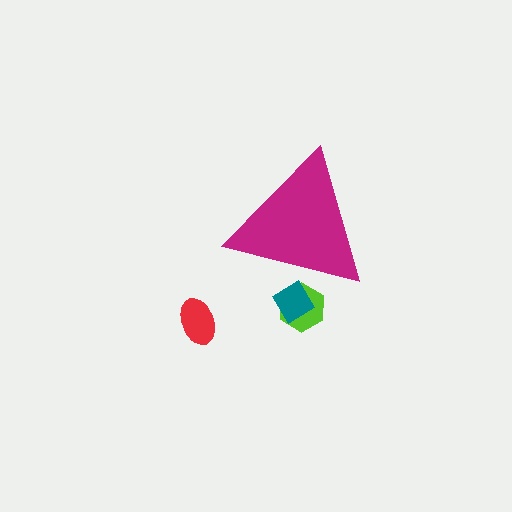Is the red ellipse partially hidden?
No, the red ellipse is fully visible.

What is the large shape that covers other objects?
A magenta triangle.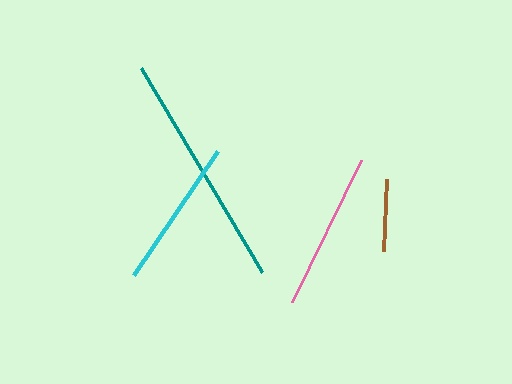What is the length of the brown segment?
The brown segment is approximately 72 pixels long.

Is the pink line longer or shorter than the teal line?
The teal line is longer than the pink line.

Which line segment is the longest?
The teal line is the longest at approximately 237 pixels.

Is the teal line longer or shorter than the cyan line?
The teal line is longer than the cyan line.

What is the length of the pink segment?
The pink segment is approximately 158 pixels long.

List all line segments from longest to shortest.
From longest to shortest: teal, pink, cyan, brown.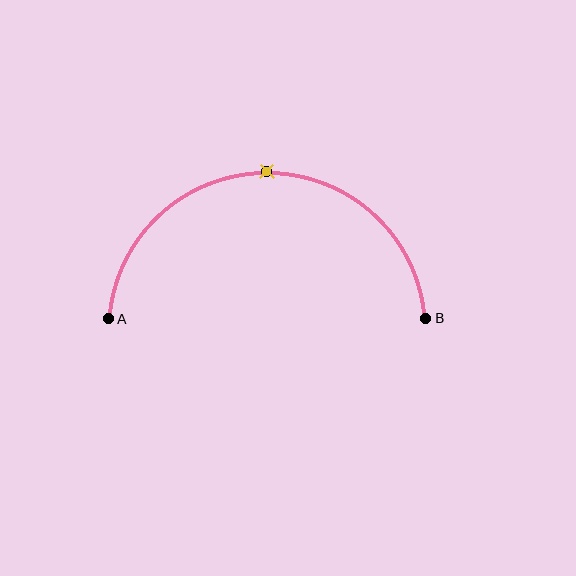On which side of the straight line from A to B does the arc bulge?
The arc bulges above the straight line connecting A and B.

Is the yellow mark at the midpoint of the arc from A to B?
Yes. The yellow mark lies on the arc at equal arc-length from both A and B — it is the arc midpoint.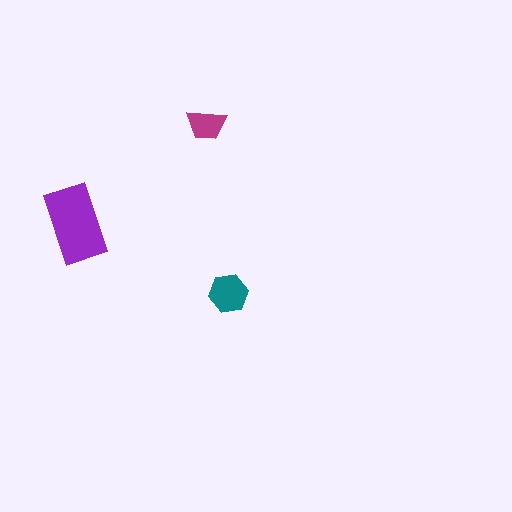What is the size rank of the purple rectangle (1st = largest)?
1st.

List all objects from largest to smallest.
The purple rectangle, the teal hexagon, the magenta trapezoid.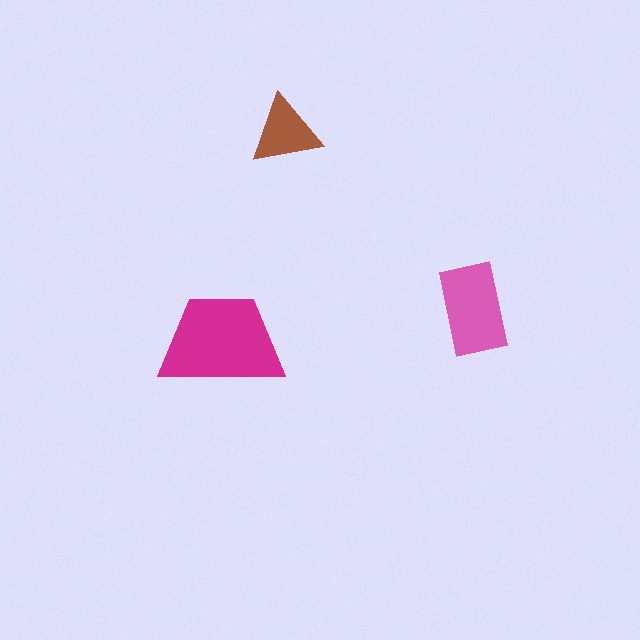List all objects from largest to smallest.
The magenta trapezoid, the pink rectangle, the brown triangle.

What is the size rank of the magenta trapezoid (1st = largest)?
1st.